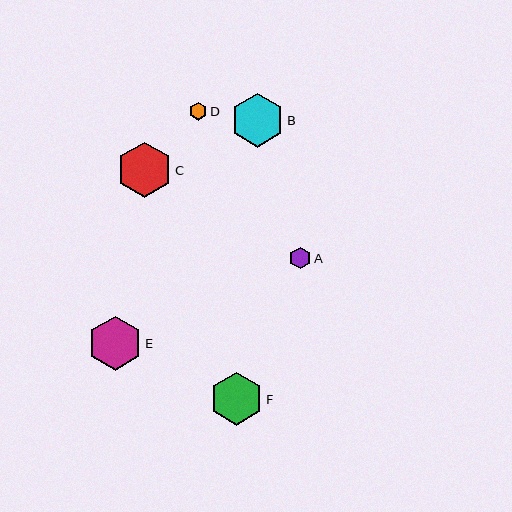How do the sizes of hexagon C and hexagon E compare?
Hexagon C and hexagon E are approximately the same size.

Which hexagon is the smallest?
Hexagon D is the smallest with a size of approximately 18 pixels.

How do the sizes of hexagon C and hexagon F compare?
Hexagon C and hexagon F are approximately the same size.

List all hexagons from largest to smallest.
From largest to smallest: C, E, B, F, A, D.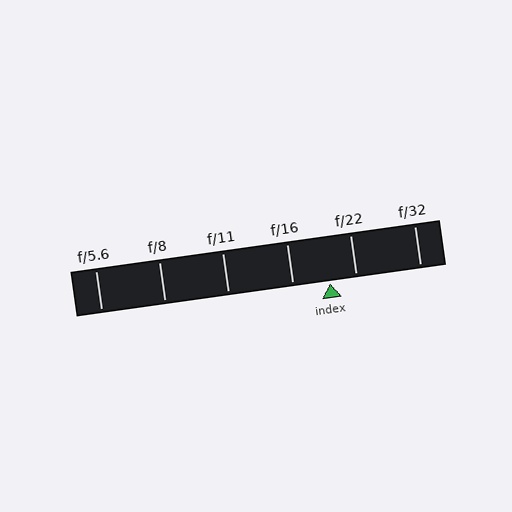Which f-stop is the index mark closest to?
The index mark is closest to f/22.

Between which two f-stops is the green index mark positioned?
The index mark is between f/16 and f/22.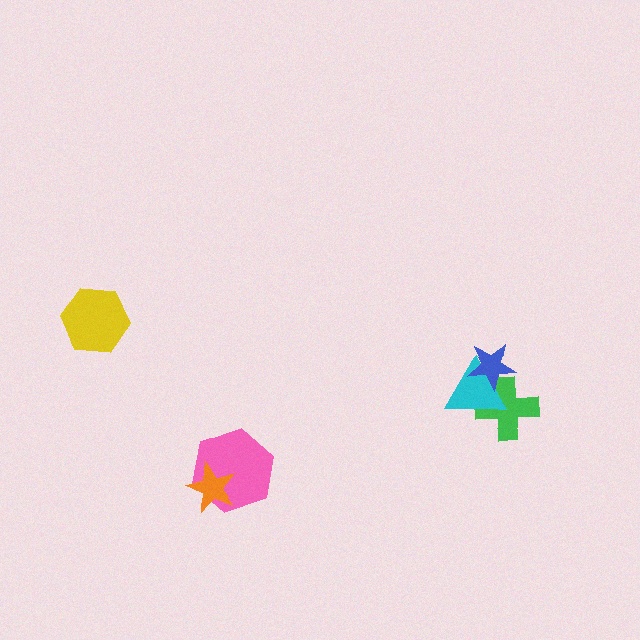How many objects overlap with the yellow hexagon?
0 objects overlap with the yellow hexagon.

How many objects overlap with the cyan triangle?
2 objects overlap with the cyan triangle.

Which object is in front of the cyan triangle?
The blue star is in front of the cyan triangle.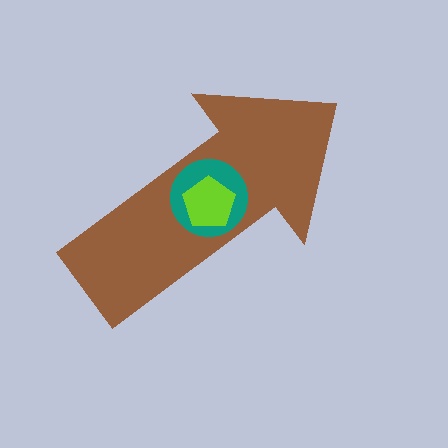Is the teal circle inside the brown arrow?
Yes.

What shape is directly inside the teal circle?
The lime pentagon.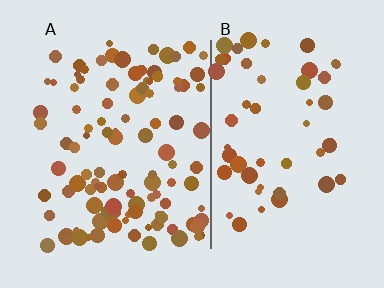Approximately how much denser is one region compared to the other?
Approximately 2.1× — region A over region B.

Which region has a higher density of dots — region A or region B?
A (the left).